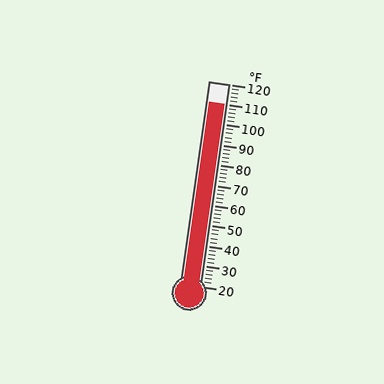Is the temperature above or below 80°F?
The temperature is above 80°F.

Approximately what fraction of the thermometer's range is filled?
The thermometer is filled to approximately 90% of its range.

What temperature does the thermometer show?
The thermometer shows approximately 110°F.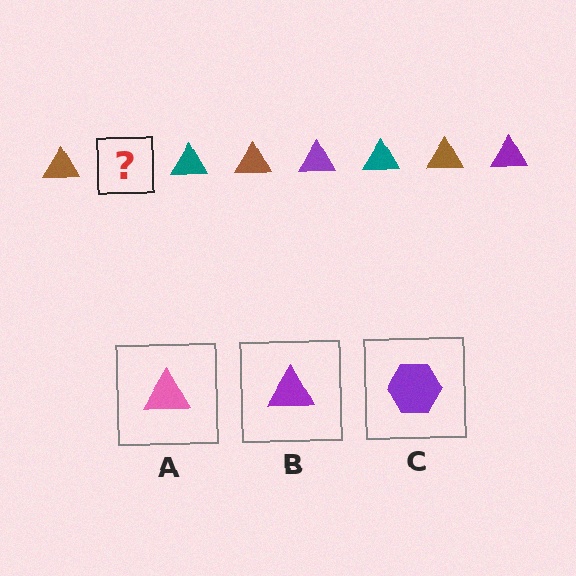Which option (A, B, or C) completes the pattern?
B.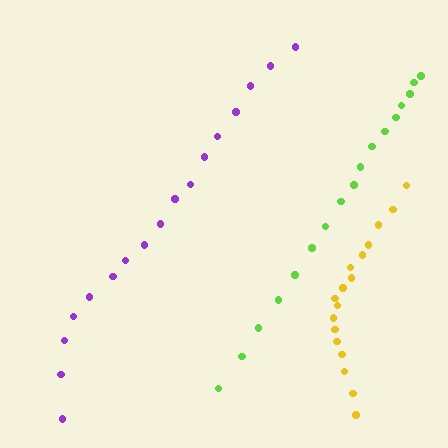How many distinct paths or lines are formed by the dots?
There are 3 distinct paths.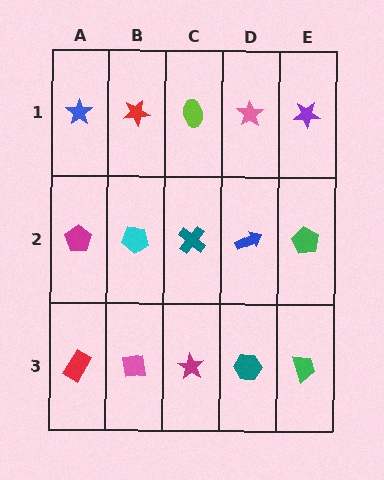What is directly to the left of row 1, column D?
A lime ellipse.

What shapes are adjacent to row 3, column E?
A green pentagon (row 2, column E), a teal hexagon (row 3, column D).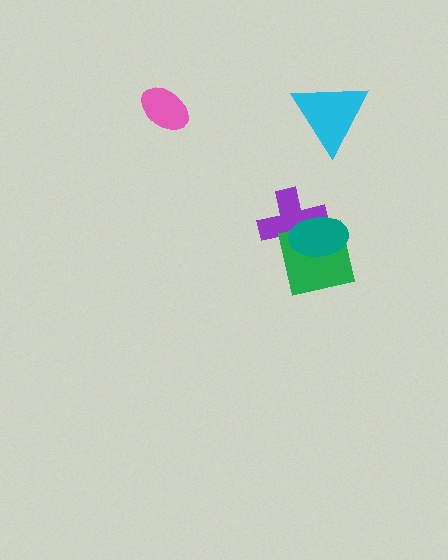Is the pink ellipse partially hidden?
No, no other shape covers it.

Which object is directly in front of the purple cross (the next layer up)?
The green square is directly in front of the purple cross.